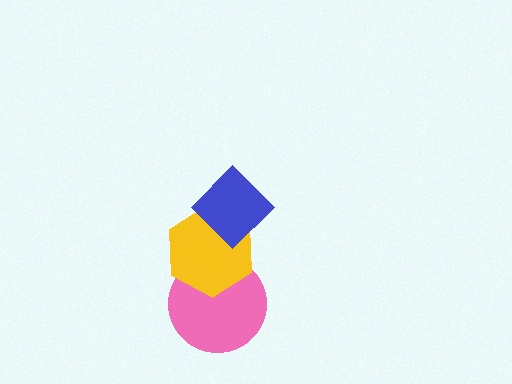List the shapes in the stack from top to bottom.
From top to bottom: the blue diamond, the yellow hexagon, the pink circle.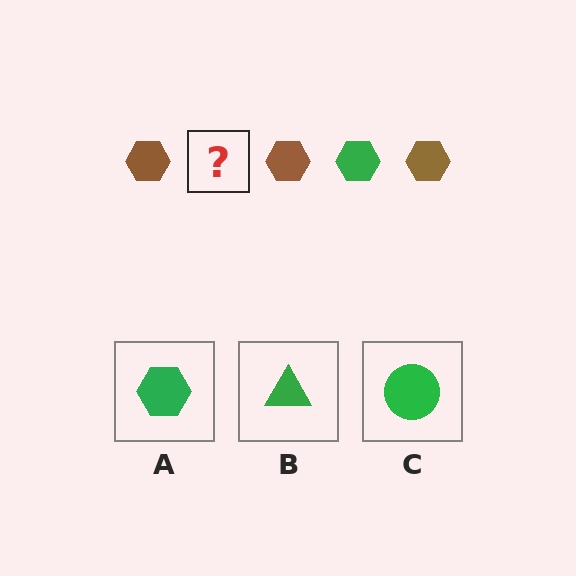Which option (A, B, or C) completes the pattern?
A.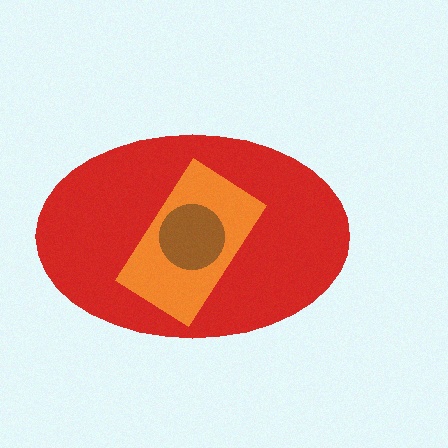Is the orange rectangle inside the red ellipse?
Yes.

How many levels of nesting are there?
3.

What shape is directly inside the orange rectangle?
The brown circle.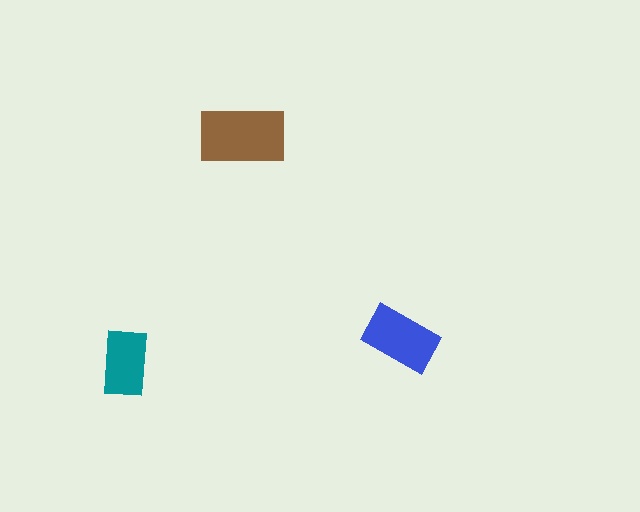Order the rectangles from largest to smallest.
the brown one, the blue one, the teal one.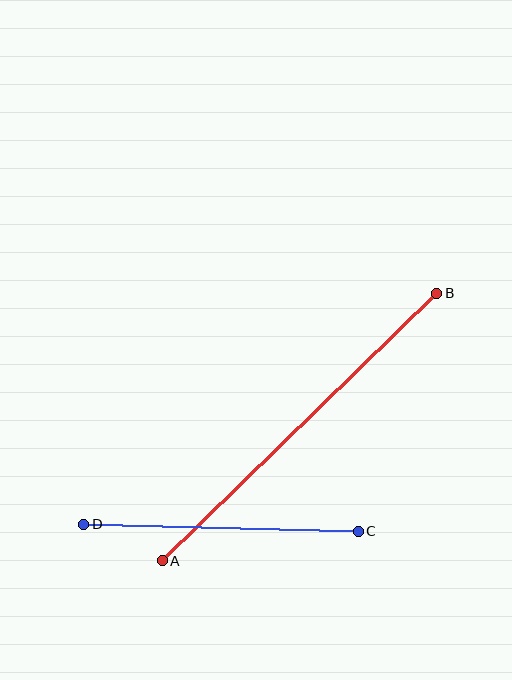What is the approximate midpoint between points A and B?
The midpoint is at approximately (299, 427) pixels.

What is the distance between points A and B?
The distance is approximately 383 pixels.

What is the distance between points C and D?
The distance is approximately 274 pixels.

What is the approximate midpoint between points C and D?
The midpoint is at approximately (221, 528) pixels.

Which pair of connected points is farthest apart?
Points A and B are farthest apart.